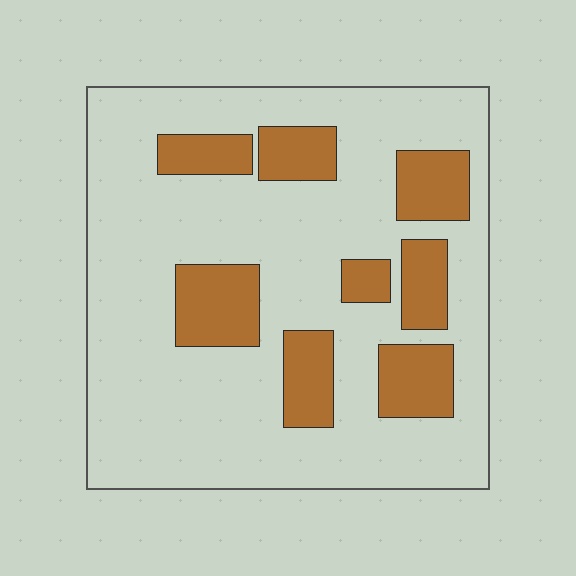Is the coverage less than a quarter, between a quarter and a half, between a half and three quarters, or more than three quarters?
Less than a quarter.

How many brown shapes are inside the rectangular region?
8.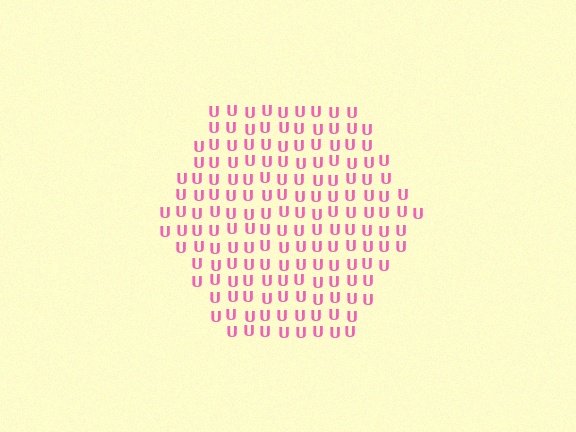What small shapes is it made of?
It is made of small letter U's.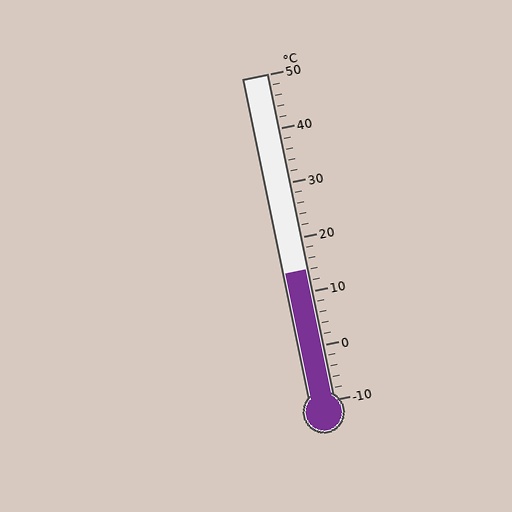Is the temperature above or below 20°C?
The temperature is below 20°C.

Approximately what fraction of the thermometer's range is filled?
The thermometer is filled to approximately 40% of its range.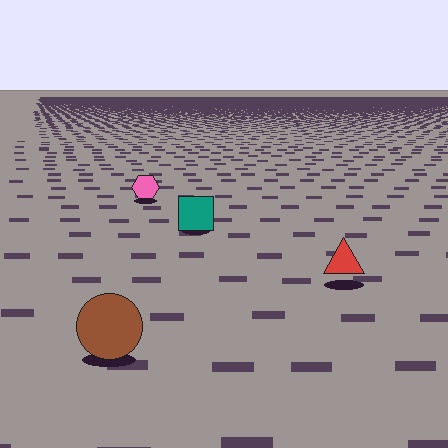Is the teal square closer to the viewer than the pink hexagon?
Yes. The teal square is closer — you can tell from the texture gradient: the ground texture is coarser near it.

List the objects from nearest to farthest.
From nearest to farthest: the brown circle, the red triangle, the teal square, the pink hexagon.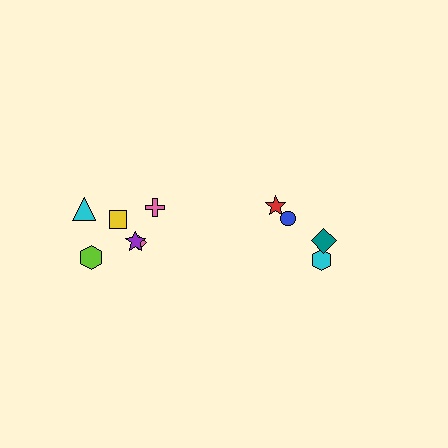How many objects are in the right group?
There are 4 objects.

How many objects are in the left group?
There are 6 objects.